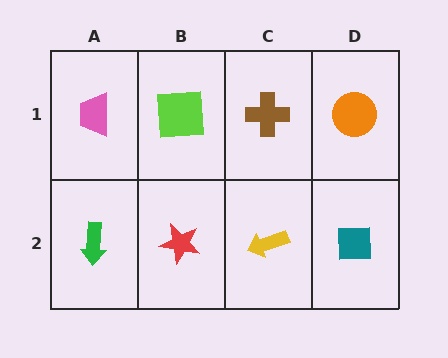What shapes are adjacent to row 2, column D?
An orange circle (row 1, column D), a yellow arrow (row 2, column C).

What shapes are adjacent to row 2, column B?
A lime square (row 1, column B), a green arrow (row 2, column A), a yellow arrow (row 2, column C).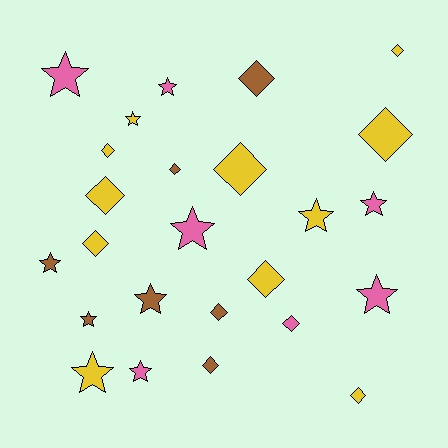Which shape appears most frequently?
Diamond, with 13 objects.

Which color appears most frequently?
Yellow, with 11 objects.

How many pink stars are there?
There are 6 pink stars.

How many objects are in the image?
There are 25 objects.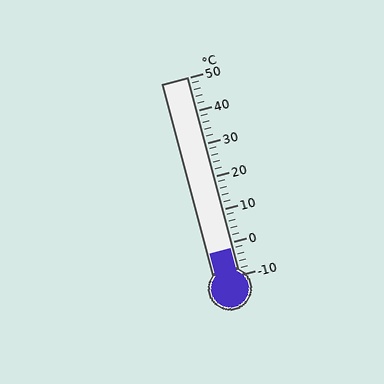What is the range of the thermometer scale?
The thermometer scale ranges from -10°C to 50°C.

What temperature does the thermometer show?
The thermometer shows approximately -2°C.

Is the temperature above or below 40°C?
The temperature is below 40°C.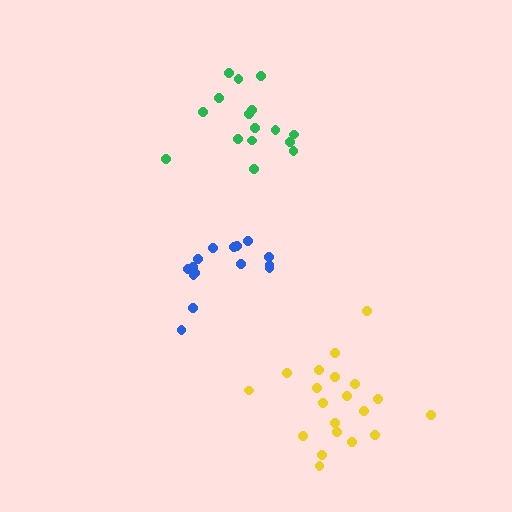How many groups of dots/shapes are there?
There are 3 groups.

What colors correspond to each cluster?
The clusters are colored: yellow, blue, green.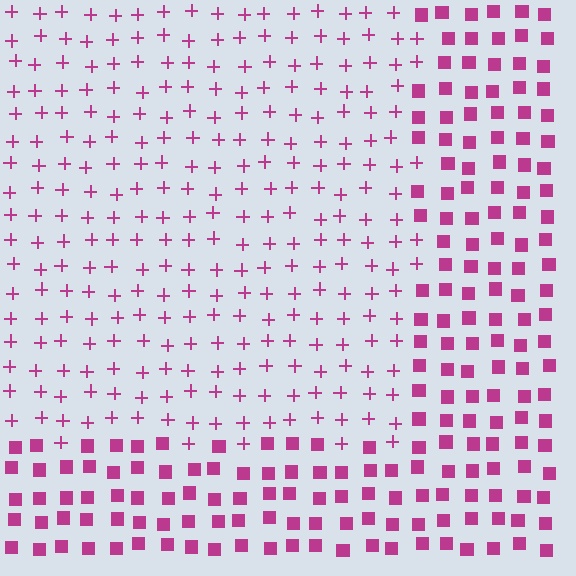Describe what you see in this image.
The image is filled with small magenta elements arranged in a uniform grid. A rectangle-shaped region contains plus signs, while the surrounding area contains squares. The boundary is defined purely by the change in element shape.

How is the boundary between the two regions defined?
The boundary is defined by a change in element shape: plus signs inside vs. squares outside. All elements share the same color and spacing.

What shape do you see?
I see a rectangle.